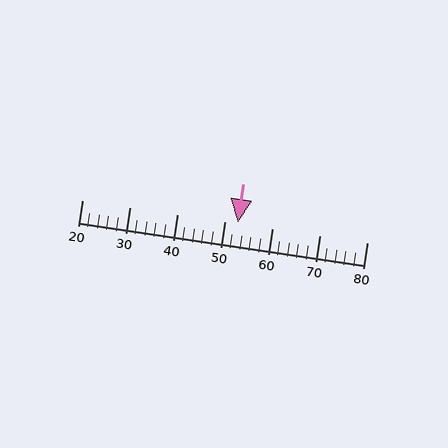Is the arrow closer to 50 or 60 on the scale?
The arrow is closer to 50.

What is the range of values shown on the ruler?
The ruler shows values from 20 to 80.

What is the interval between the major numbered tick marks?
The major tick marks are spaced 10 units apart.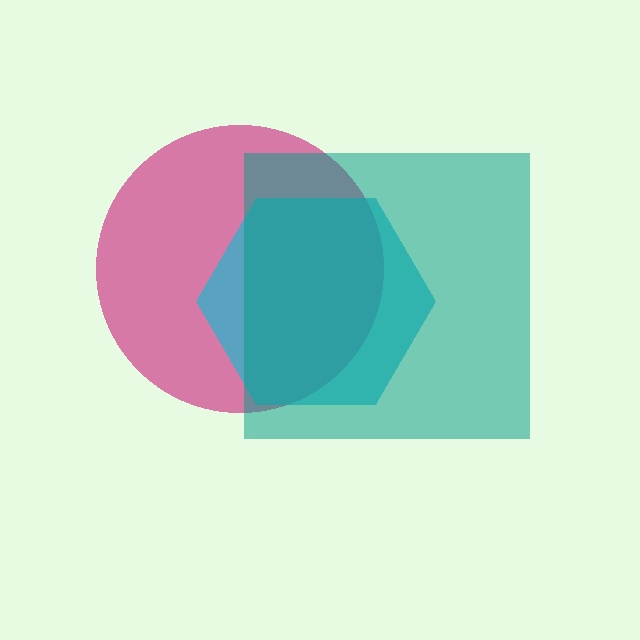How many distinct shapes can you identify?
There are 3 distinct shapes: a magenta circle, a cyan hexagon, a teal square.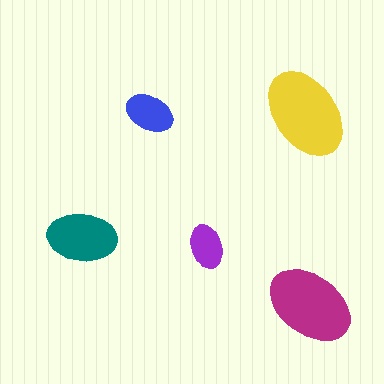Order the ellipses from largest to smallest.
the yellow one, the magenta one, the teal one, the blue one, the purple one.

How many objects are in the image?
There are 5 objects in the image.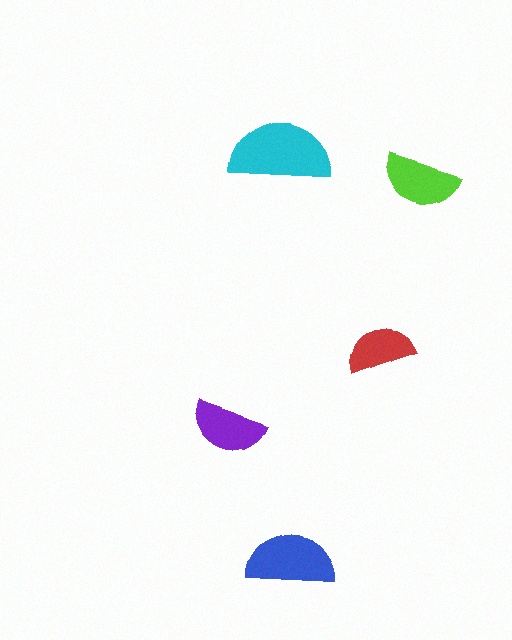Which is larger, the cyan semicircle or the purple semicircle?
The cyan one.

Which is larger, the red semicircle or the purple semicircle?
The purple one.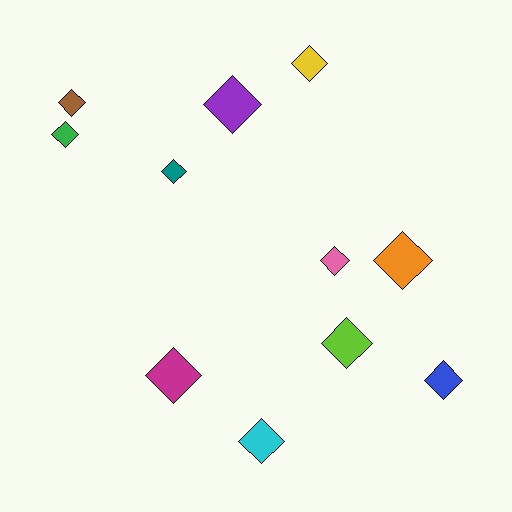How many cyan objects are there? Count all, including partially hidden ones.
There is 1 cyan object.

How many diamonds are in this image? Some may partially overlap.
There are 11 diamonds.